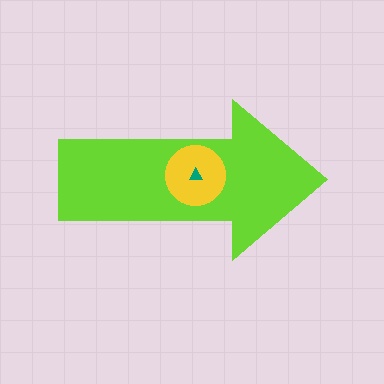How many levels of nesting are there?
3.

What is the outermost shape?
The lime arrow.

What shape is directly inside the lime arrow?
The yellow circle.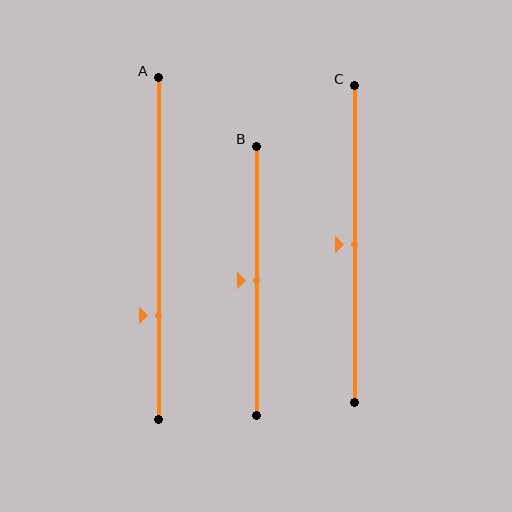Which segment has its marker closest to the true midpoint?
Segment B has its marker closest to the true midpoint.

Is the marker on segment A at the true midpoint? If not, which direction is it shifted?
No, the marker on segment A is shifted downward by about 20% of the segment length.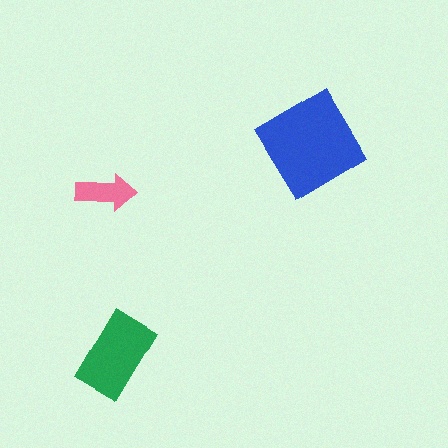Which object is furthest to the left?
The pink arrow is leftmost.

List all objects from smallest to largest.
The pink arrow, the green rectangle, the blue diamond.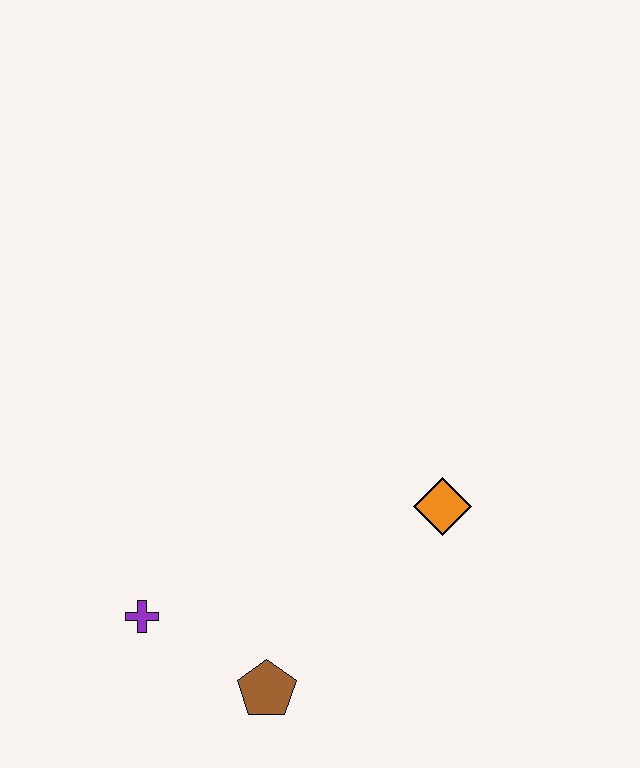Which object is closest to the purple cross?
The brown pentagon is closest to the purple cross.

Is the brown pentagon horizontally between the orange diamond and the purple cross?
Yes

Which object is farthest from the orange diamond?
The purple cross is farthest from the orange diamond.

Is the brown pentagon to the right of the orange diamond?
No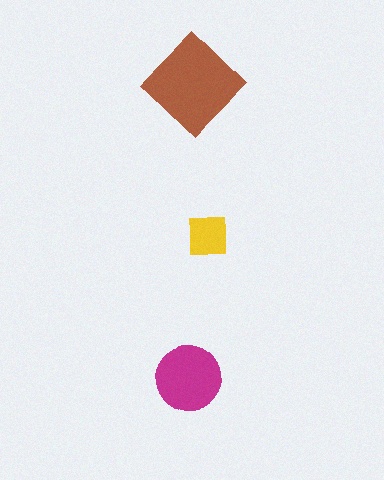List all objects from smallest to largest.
The yellow square, the magenta circle, the brown diamond.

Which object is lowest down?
The magenta circle is bottommost.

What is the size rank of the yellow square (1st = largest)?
3rd.